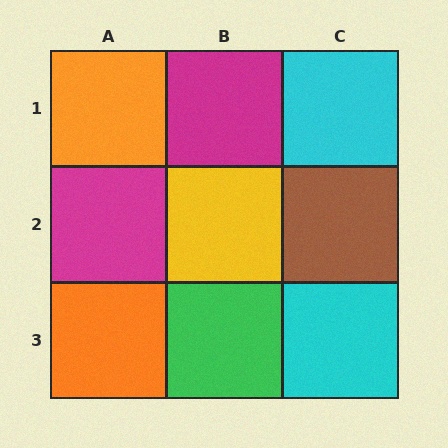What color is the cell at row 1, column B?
Magenta.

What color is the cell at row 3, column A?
Orange.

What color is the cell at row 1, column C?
Cyan.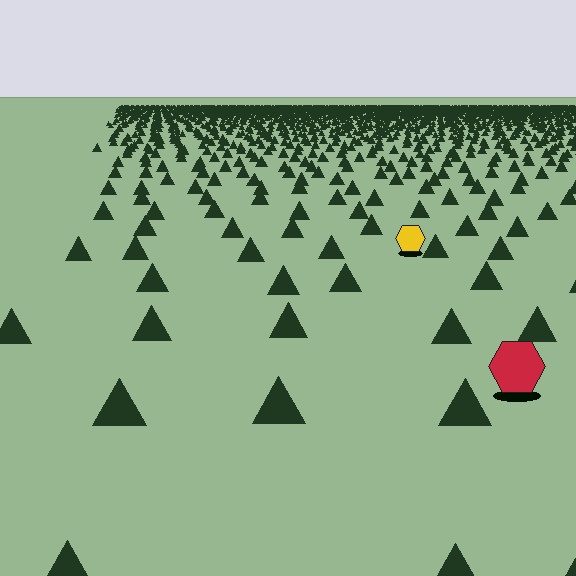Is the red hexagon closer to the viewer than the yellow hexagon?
Yes. The red hexagon is closer — you can tell from the texture gradient: the ground texture is coarser near it.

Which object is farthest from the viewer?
The yellow hexagon is farthest from the viewer. It appears smaller and the ground texture around it is denser.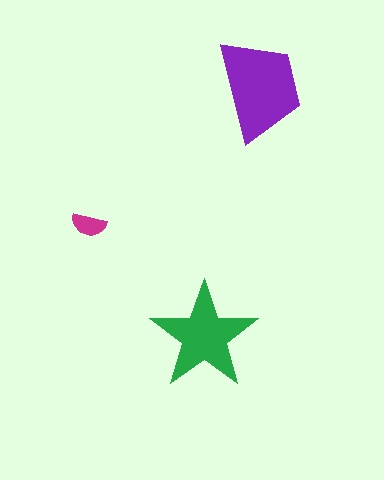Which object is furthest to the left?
The magenta semicircle is leftmost.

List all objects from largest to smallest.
The purple trapezoid, the green star, the magenta semicircle.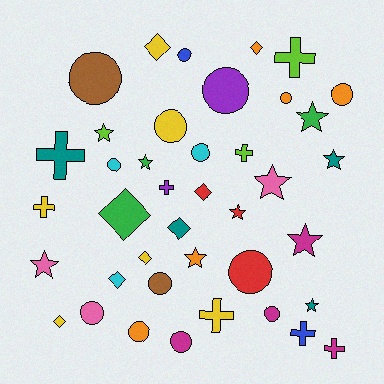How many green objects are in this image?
There are 3 green objects.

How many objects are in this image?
There are 40 objects.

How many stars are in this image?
There are 10 stars.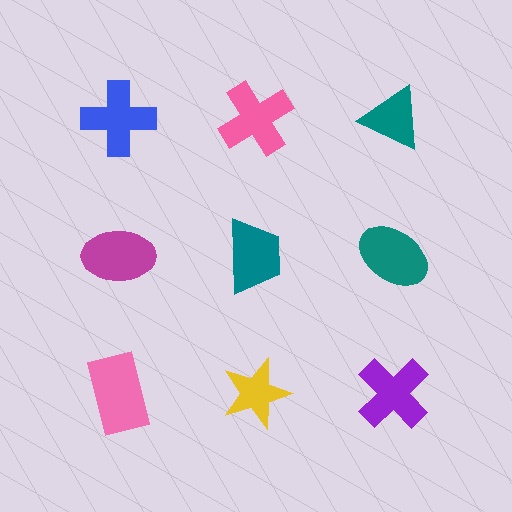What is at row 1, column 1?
A blue cross.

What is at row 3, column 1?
A pink rectangle.